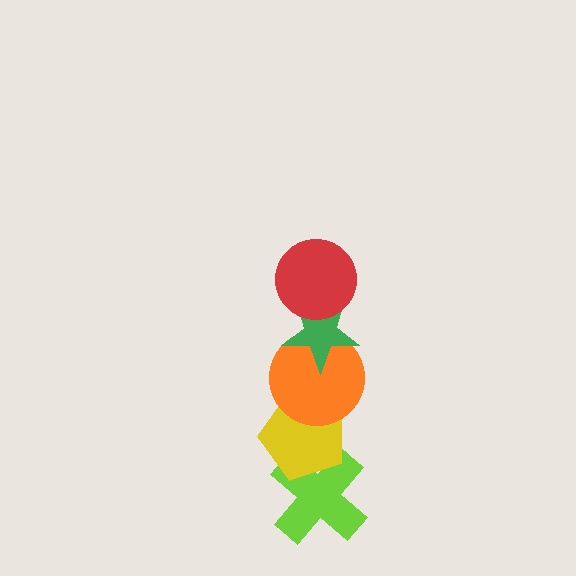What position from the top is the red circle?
The red circle is 1st from the top.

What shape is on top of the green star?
The red circle is on top of the green star.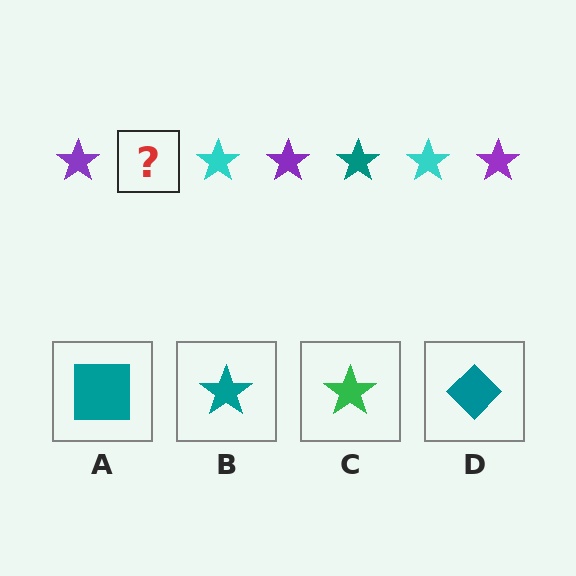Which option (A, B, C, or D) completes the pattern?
B.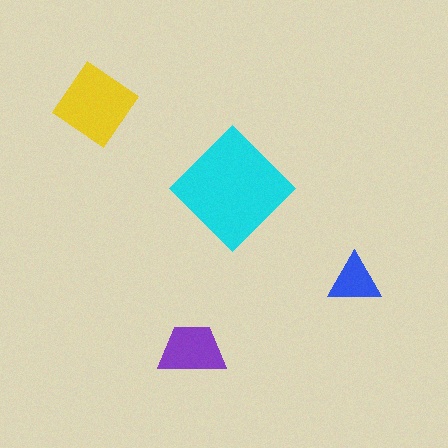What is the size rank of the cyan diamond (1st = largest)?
1st.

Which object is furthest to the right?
The blue triangle is rightmost.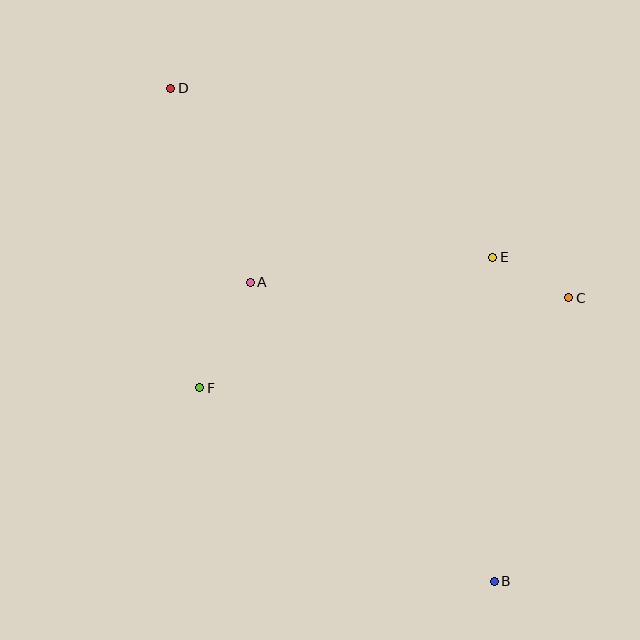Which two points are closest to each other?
Points C and E are closest to each other.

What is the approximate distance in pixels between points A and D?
The distance between A and D is approximately 210 pixels.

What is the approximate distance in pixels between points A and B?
The distance between A and B is approximately 386 pixels.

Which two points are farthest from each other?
Points B and D are farthest from each other.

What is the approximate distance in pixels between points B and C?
The distance between B and C is approximately 293 pixels.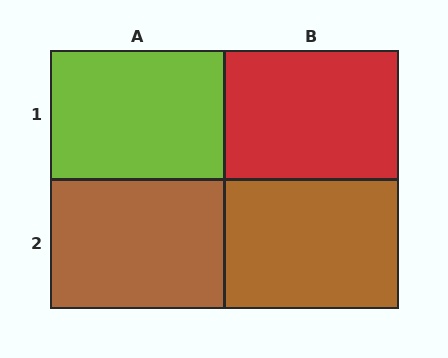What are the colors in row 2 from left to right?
Brown, brown.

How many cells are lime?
1 cell is lime.